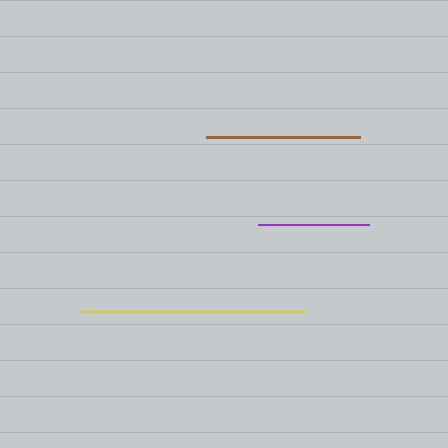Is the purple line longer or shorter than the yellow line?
The yellow line is longer than the purple line.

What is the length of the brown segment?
The brown segment is approximately 154 pixels long.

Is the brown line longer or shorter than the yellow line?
The yellow line is longer than the brown line.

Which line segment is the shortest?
The purple line is the shortest at approximately 111 pixels.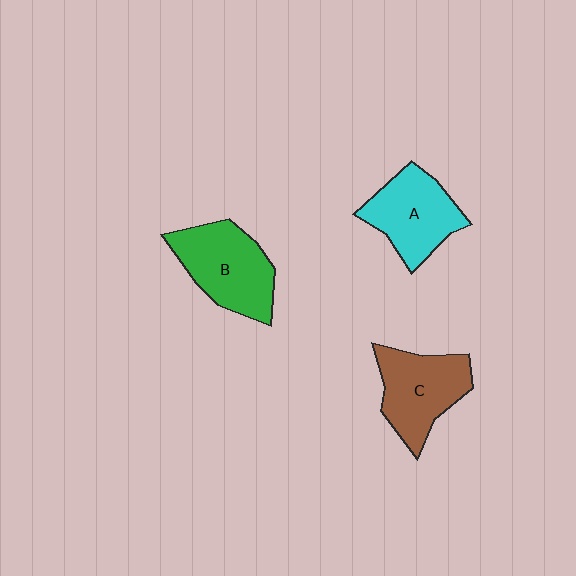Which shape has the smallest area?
Shape A (cyan).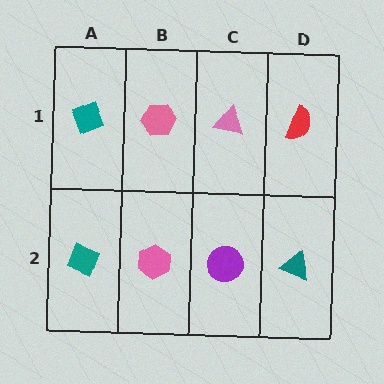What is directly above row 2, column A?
A teal diamond.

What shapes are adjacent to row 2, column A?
A teal diamond (row 1, column A), a pink hexagon (row 2, column B).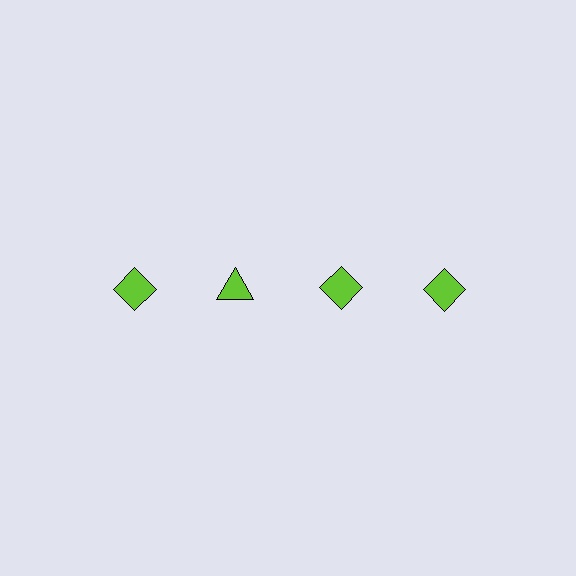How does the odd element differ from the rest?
It has a different shape: triangle instead of diamond.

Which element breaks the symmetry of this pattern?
The lime triangle in the top row, second from left column breaks the symmetry. All other shapes are lime diamonds.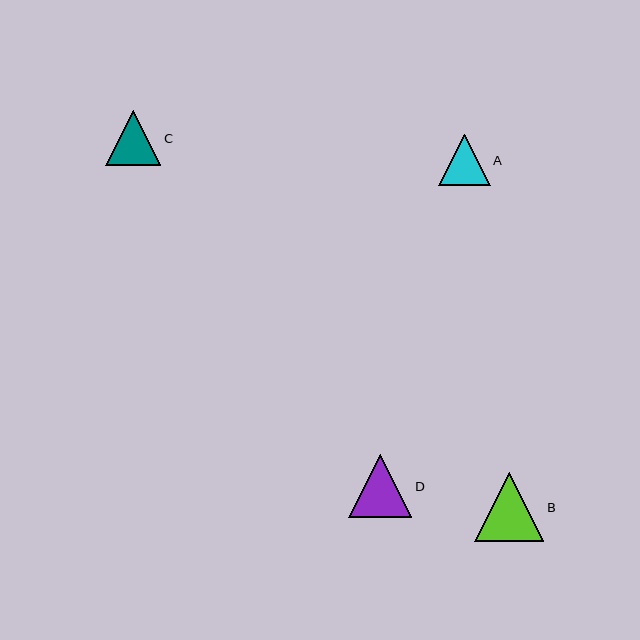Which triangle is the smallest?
Triangle A is the smallest with a size of approximately 52 pixels.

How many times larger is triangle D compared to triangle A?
Triangle D is approximately 1.2 times the size of triangle A.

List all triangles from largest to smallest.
From largest to smallest: B, D, C, A.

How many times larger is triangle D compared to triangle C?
Triangle D is approximately 1.1 times the size of triangle C.